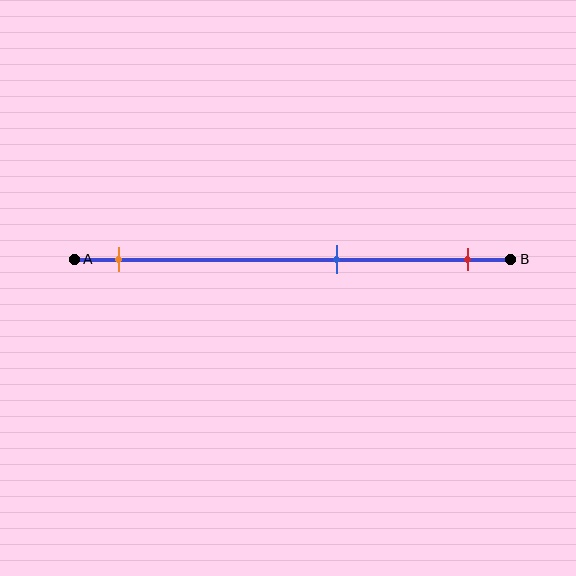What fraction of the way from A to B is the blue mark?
The blue mark is approximately 60% (0.6) of the way from A to B.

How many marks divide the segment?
There are 3 marks dividing the segment.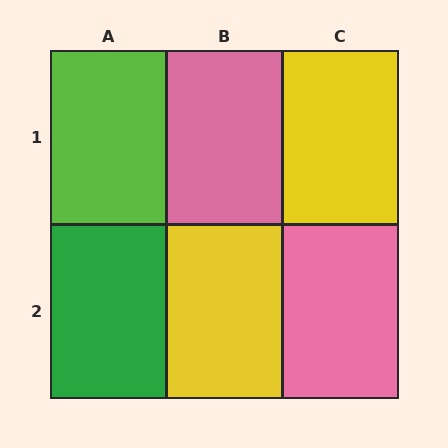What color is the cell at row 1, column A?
Lime.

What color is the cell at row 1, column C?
Yellow.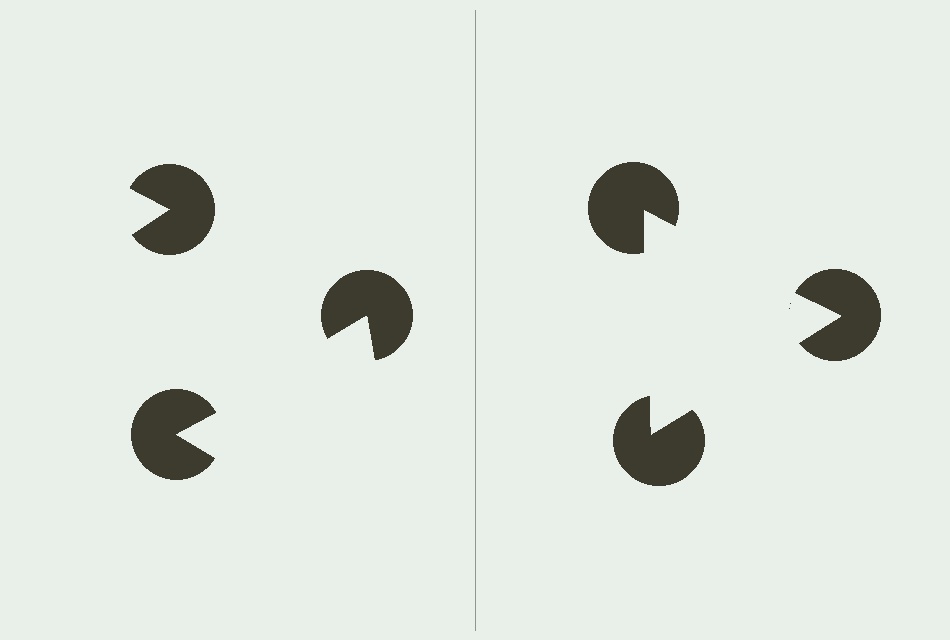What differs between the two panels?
The pac-man discs are positioned identically on both sides; only the wedge orientations differ. On the right they align to a triangle; on the left they are misaligned.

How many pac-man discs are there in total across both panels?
6 — 3 on each side.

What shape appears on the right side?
An illusory triangle.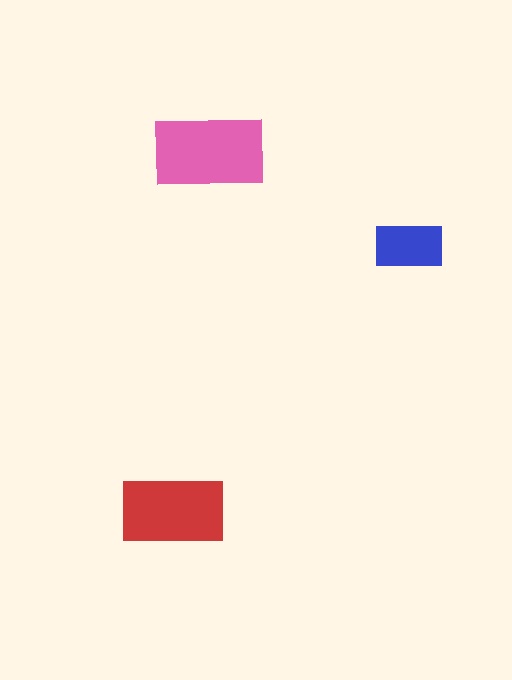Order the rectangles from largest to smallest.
the pink one, the red one, the blue one.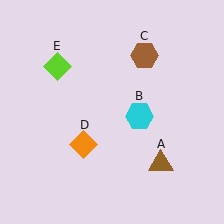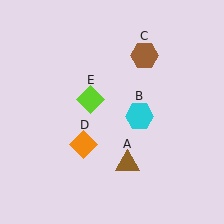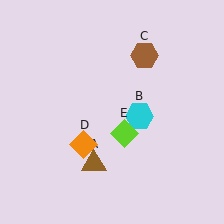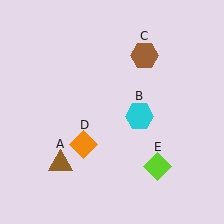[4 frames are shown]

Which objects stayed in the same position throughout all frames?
Cyan hexagon (object B) and brown hexagon (object C) and orange diamond (object D) remained stationary.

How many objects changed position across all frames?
2 objects changed position: brown triangle (object A), lime diamond (object E).